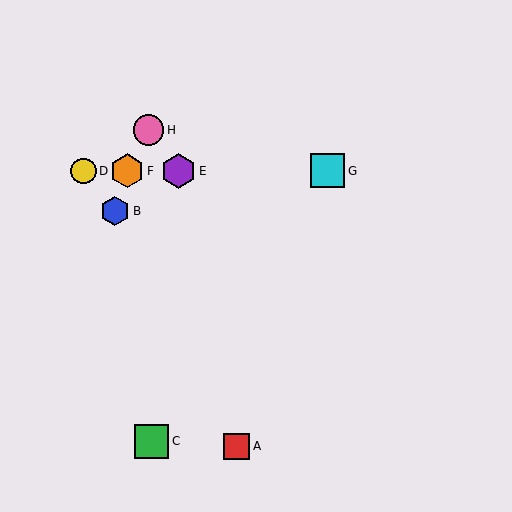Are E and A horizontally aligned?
No, E is at y≈171 and A is at y≈446.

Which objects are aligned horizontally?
Objects D, E, F, G are aligned horizontally.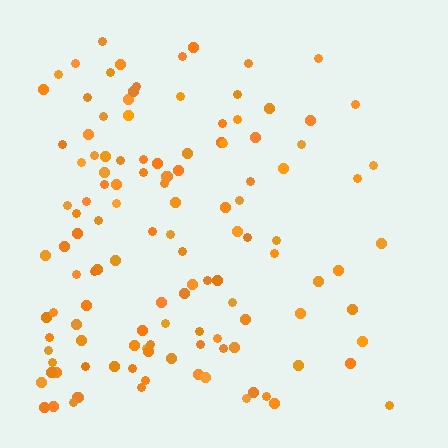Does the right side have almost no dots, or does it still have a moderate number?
Still a moderate number, just noticeably fewer than the left.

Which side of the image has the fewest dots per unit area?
The right.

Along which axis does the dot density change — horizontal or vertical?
Horizontal.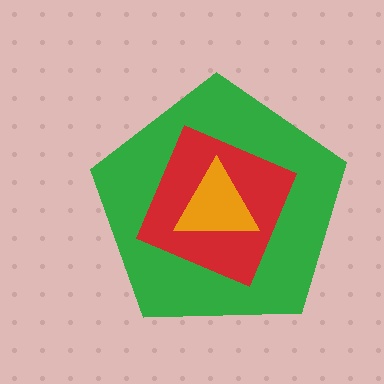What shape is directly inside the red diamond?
The orange triangle.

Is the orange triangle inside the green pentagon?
Yes.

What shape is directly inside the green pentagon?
The red diamond.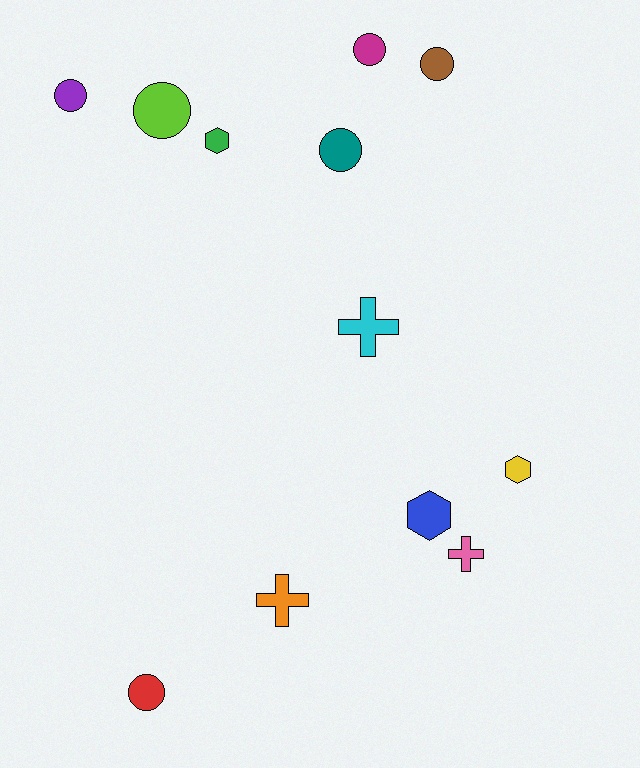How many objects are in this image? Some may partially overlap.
There are 12 objects.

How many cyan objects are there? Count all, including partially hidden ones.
There is 1 cyan object.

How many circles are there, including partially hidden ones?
There are 6 circles.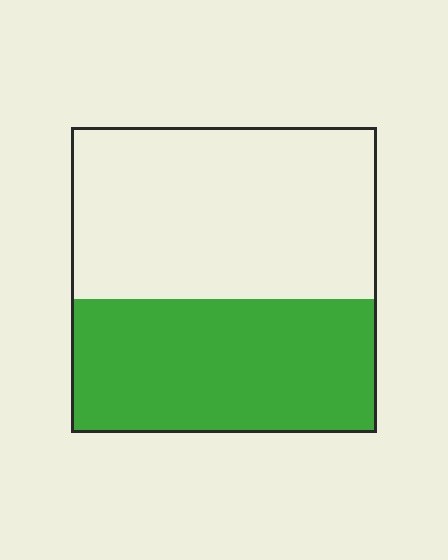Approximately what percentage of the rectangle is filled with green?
Approximately 45%.